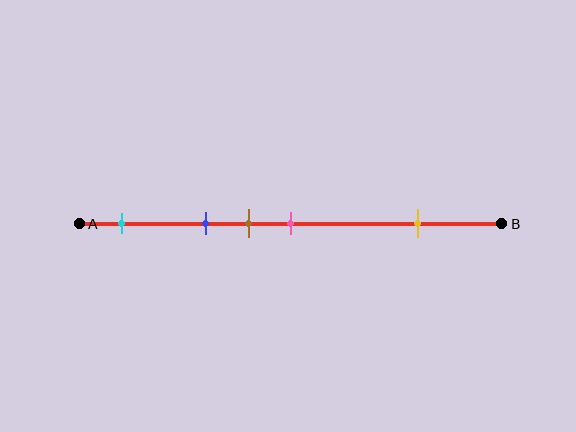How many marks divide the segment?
There are 5 marks dividing the segment.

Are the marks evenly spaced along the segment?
No, the marks are not evenly spaced.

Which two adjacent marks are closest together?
The brown and pink marks are the closest adjacent pair.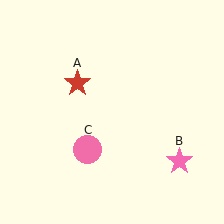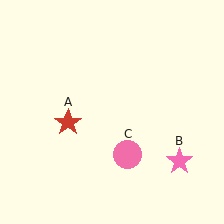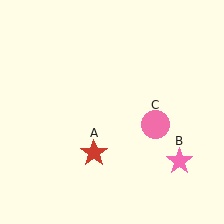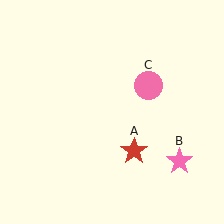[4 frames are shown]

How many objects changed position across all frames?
2 objects changed position: red star (object A), pink circle (object C).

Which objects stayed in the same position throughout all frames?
Pink star (object B) remained stationary.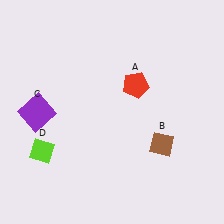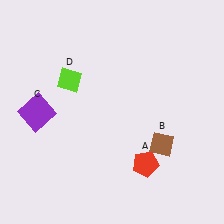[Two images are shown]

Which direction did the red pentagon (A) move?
The red pentagon (A) moved down.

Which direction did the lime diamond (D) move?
The lime diamond (D) moved up.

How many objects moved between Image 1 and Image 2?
2 objects moved between the two images.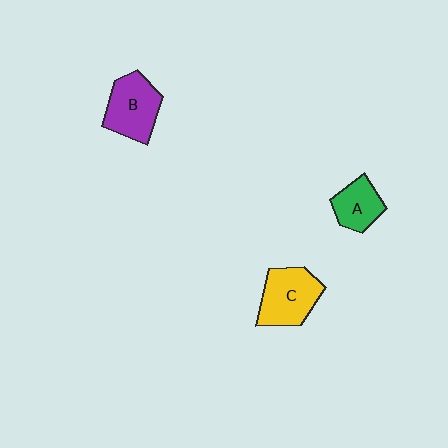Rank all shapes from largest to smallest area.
From largest to smallest: C (yellow), B (purple), A (green).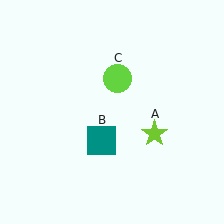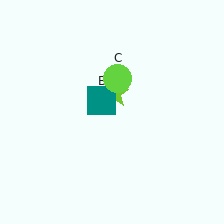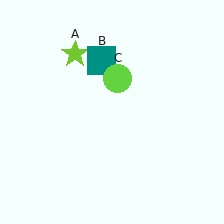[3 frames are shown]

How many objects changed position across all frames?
2 objects changed position: lime star (object A), teal square (object B).